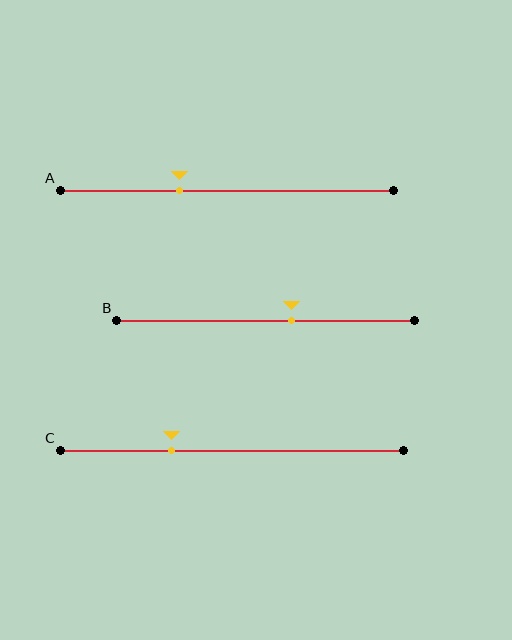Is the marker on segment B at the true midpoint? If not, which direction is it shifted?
No, the marker on segment B is shifted to the right by about 9% of the segment length.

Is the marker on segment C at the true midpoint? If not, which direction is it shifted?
No, the marker on segment C is shifted to the left by about 17% of the segment length.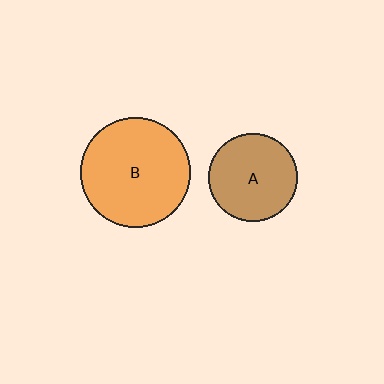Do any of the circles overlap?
No, none of the circles overlap.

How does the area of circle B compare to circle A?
Approximately 1.5 times.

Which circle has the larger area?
Circle B (orange).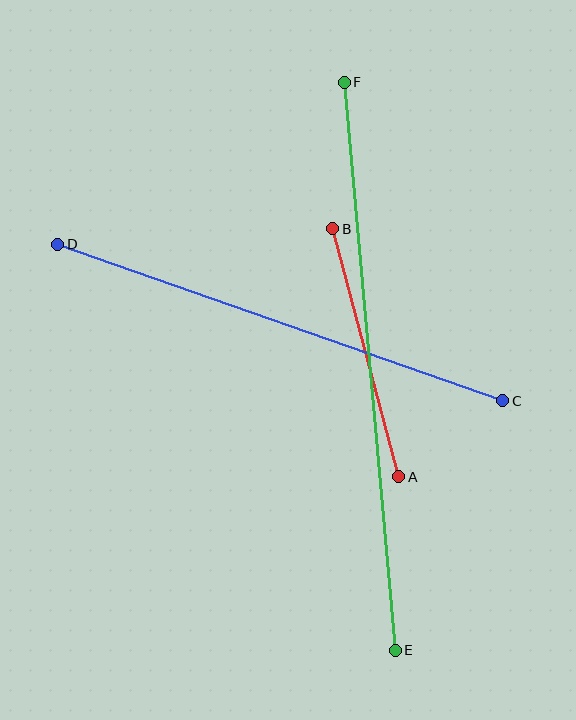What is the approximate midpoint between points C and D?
The midpoint is at approximately (280, 322) pixels.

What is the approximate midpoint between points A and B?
The midpoint is at approximately (366, 353) pixels.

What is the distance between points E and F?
The distance is approximately 571 pixels.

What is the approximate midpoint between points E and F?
The midpoint is at approximately (370, 366) pixels.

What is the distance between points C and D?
The distance is approximately 471 pixels.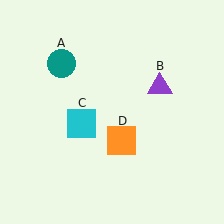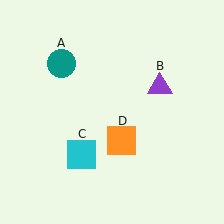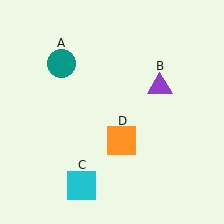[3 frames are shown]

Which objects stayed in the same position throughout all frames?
Teal circle (object A) and purple triangle (object B) and orange square (object D) remained stationary.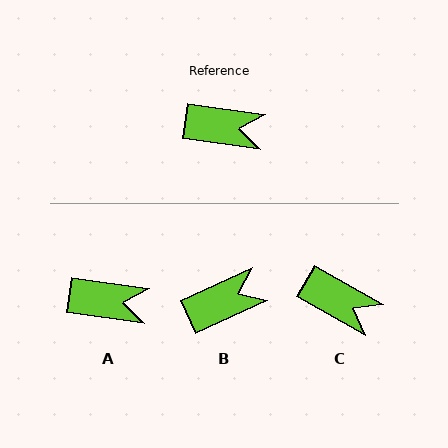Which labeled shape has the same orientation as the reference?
A.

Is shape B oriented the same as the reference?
No, it is off by about 33 degrees.